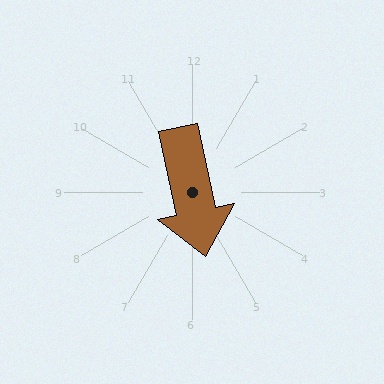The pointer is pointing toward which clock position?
Roughly 6 o'clock.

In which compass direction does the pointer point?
South.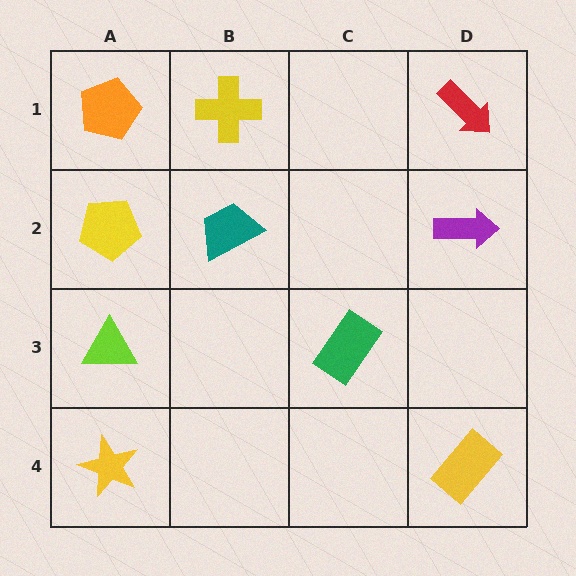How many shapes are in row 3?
2 shapes.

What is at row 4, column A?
A yellow star.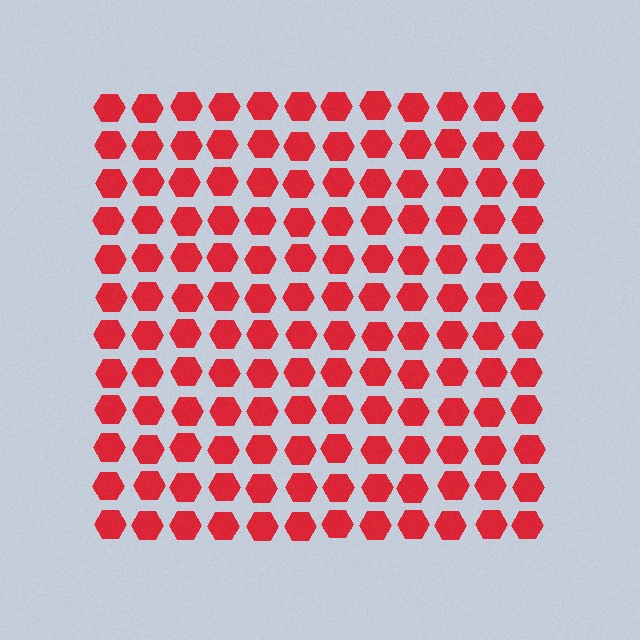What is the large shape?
The large shape is a square.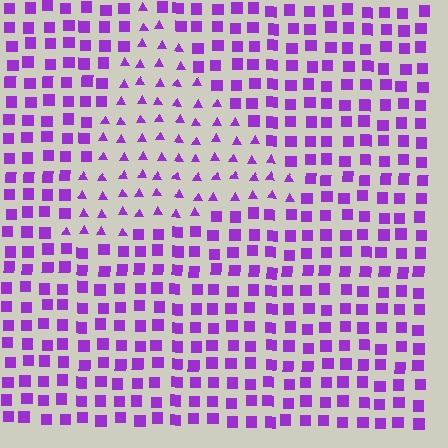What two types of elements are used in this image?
The image uses triangles inside the triangle region and squares outside it.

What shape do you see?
I see a triangle.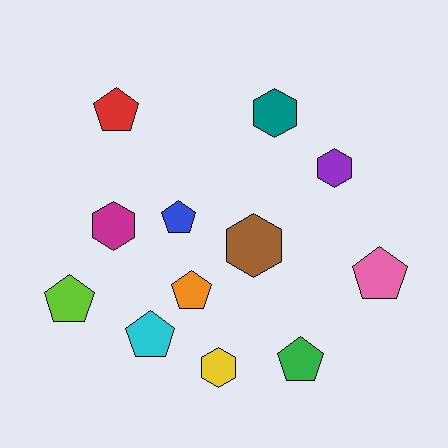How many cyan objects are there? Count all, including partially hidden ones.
There is 1 cyan object.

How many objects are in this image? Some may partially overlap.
There are 12 objects.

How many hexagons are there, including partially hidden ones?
There are 5 hexagons.